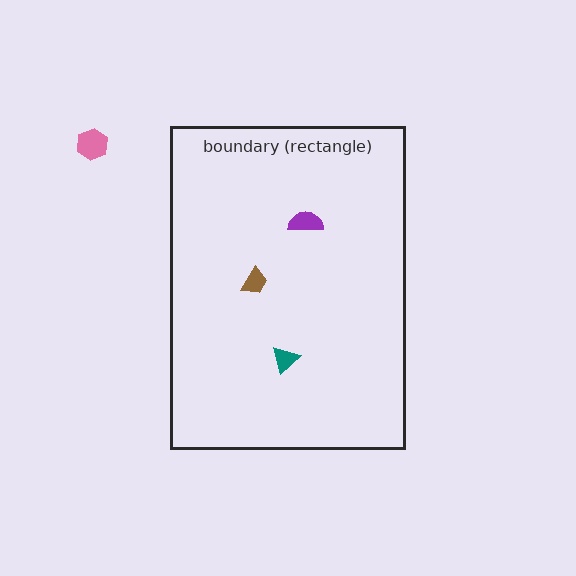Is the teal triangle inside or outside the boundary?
Inside.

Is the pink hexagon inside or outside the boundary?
Outside.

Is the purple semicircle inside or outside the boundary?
Inside.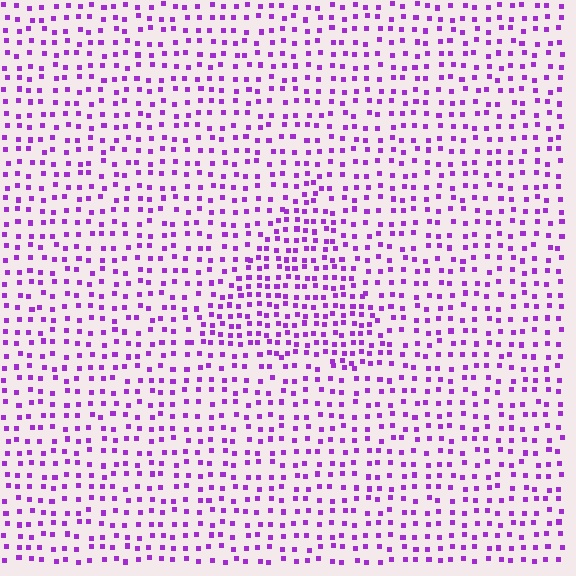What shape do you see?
I see a triangle.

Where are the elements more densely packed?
The elements are more densely packed inside the triangle boundary.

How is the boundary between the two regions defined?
The boundary is defined by a change in element density (approximately 1.6x ratio). All elements are the same color, size, and shape.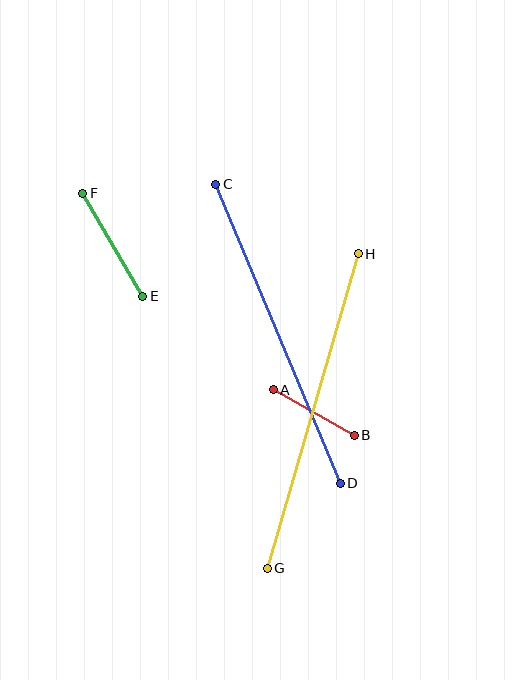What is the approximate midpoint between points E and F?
The midpoint is at approximately (113, 245) pixels.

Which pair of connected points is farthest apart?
Points G and H are farthest apart.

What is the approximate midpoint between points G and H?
The midpoint is at approximately (313, 411) pixels.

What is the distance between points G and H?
The distance is approximately 327 pixels.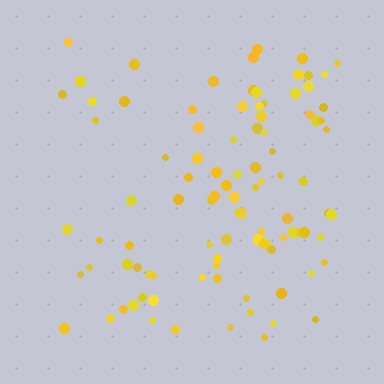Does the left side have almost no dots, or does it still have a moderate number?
Still a moderate number, just noticeably fewer than the right.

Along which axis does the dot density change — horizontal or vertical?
Horizontal.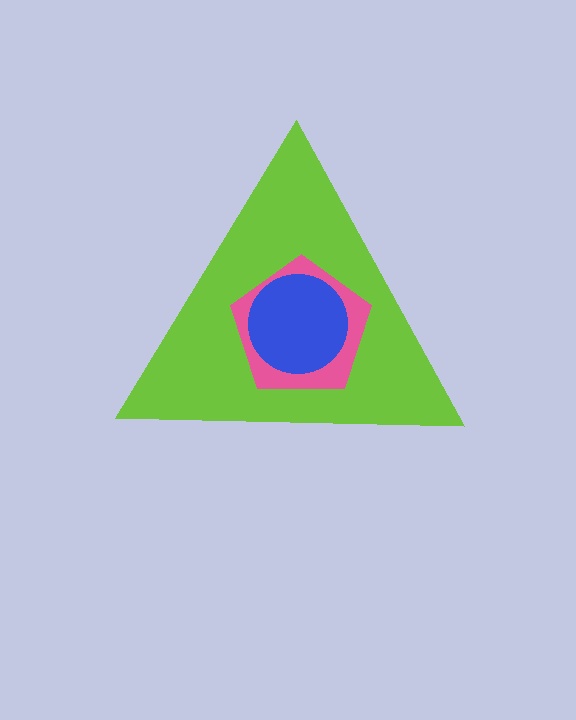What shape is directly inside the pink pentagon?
The blue circle.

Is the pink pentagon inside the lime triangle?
Yes.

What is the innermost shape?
The blue circle.